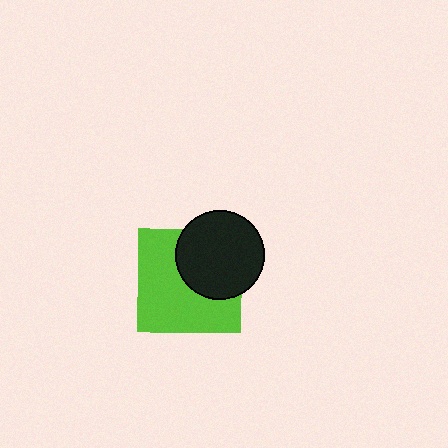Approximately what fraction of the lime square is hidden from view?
Roughly 38% of the lime square is hidden behind the black circle.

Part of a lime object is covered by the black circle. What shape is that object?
It is a square.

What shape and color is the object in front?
The object in front is a black circle.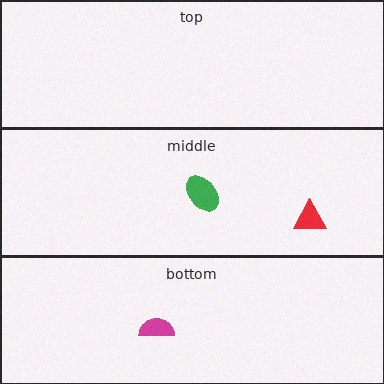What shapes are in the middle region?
The red triangle, the green ellipse.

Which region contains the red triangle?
The middle region.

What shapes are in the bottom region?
The magenta semicircle.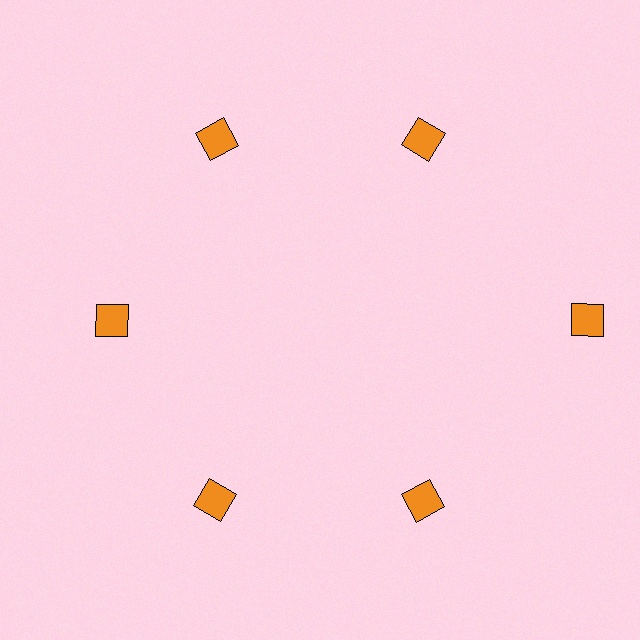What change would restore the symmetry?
The symmetry would be restored by moving it inward, back onto the ring so that all 6 diamonds sit at equal angles and equal distance from the center.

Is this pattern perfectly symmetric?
No. The 6 orange diamonds are arranged in a ring, but one element near the 3 o'clock position is pushed outward from the center, breaking the 6-fold rotational symmetry.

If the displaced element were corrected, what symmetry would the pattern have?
It would have 6-fold rotational symmetry — the pattern would map onto itself every 60 degrees.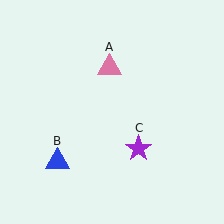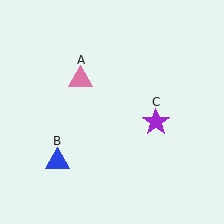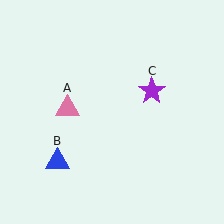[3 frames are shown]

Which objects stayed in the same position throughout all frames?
Blue triangle (object B) remained stationary.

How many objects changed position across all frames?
2 objects changed position: pink triangle (object A), purple star (object C).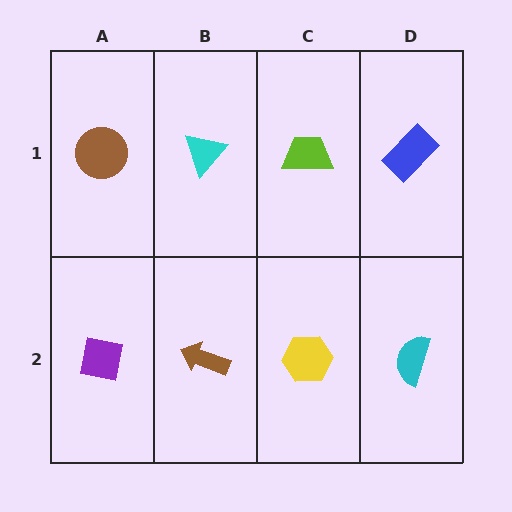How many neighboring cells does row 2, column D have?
2.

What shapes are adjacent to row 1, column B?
A brown arrow (row 2, column B), a brown circle (row 1, column A), a lime trapezoid (row 1, column C).